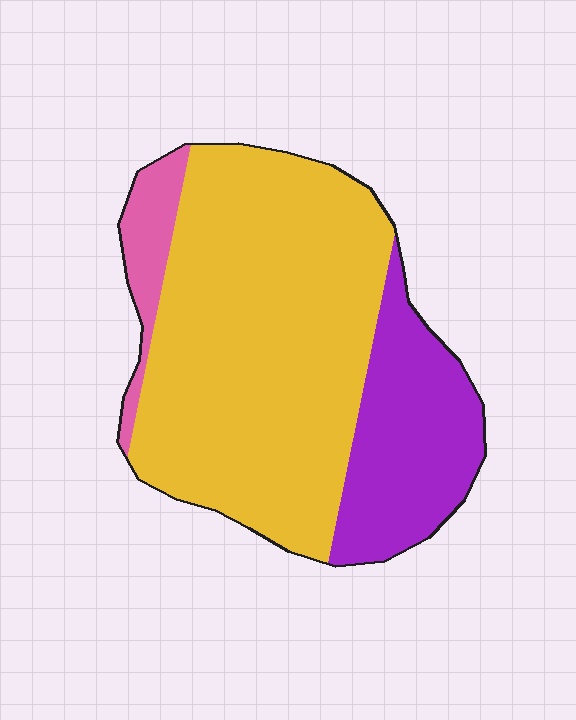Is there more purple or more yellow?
Yellow.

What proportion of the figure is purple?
Purple covers 24% of the figure.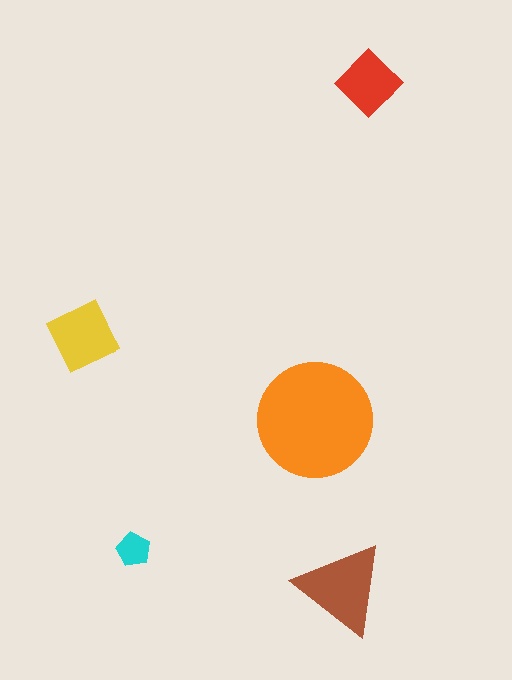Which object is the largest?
The orange circle.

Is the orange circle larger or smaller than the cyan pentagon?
Larger.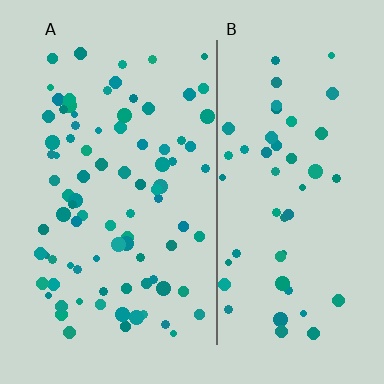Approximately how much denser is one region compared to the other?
Approximately 1.7× — region A over region B.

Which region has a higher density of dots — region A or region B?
A (the left).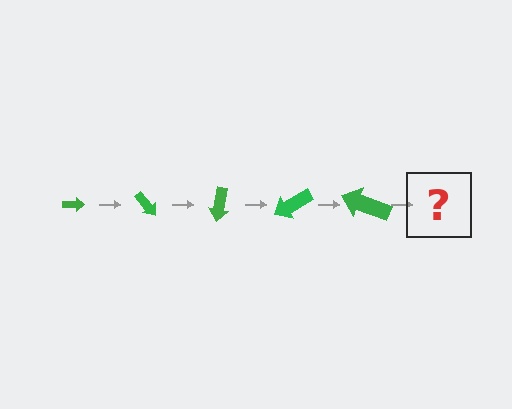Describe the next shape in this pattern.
It should be an arrow, larger than the previous one and rotated 250 degrees from the start.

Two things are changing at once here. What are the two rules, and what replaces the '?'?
The two rules are that the arrow grows larger each step and it rotates 50 degrees each step. The '?' should be an arrow, larger than the previous one and rotated 250 degrees from the start.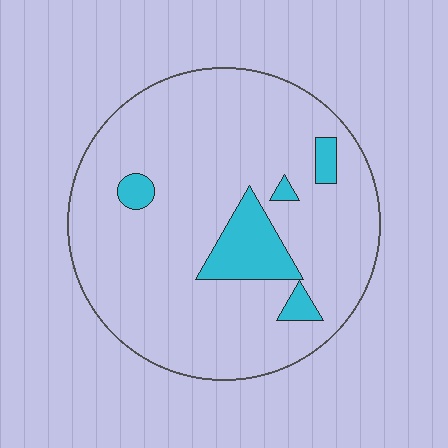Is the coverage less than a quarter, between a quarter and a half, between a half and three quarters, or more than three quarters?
Less than a quarter.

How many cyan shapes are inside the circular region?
5.